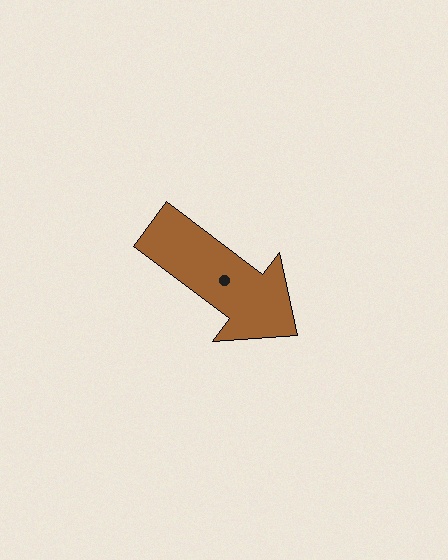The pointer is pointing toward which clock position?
Roughly 4 o'clock.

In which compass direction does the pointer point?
Southeast.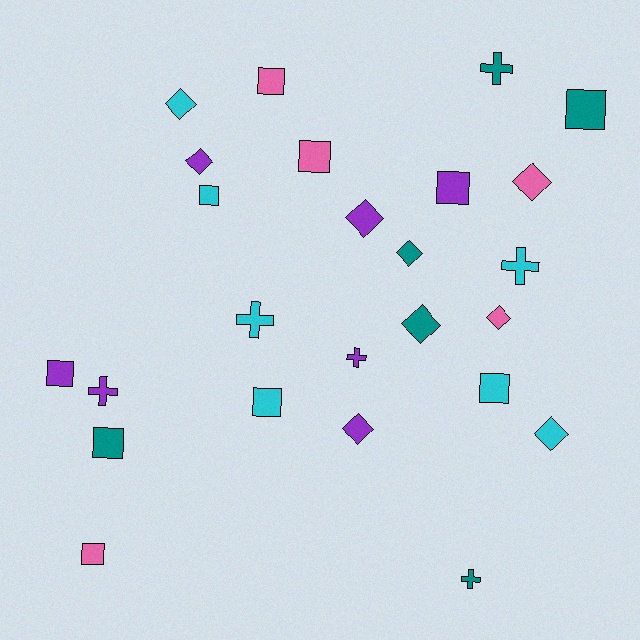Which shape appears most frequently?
Square, with 10 objects.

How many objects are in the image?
There are 25 objects.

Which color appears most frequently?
Cyan, with 7 objects.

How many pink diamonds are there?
There are 2 pink diamonds.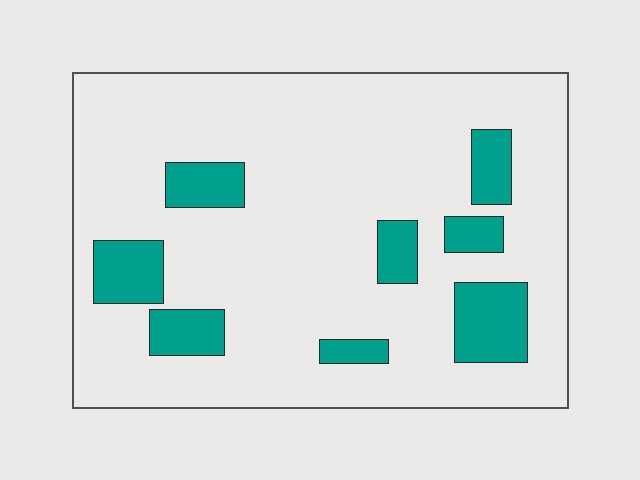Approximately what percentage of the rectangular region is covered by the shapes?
Approximately 15%.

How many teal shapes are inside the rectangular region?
8.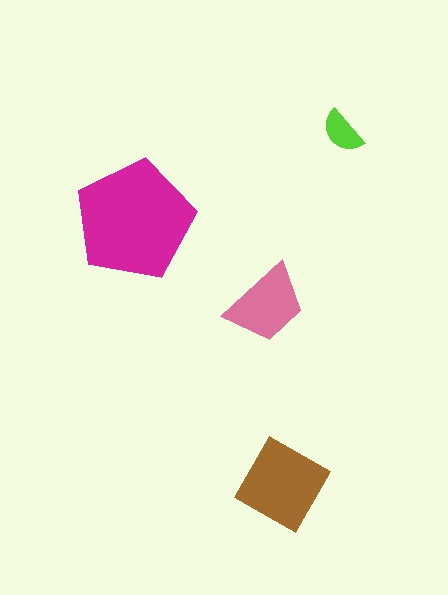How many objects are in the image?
There are 4 objects in the image.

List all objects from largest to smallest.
The magenta pentagon, the brown diamond, the pink trapezoid, the lime semicircle.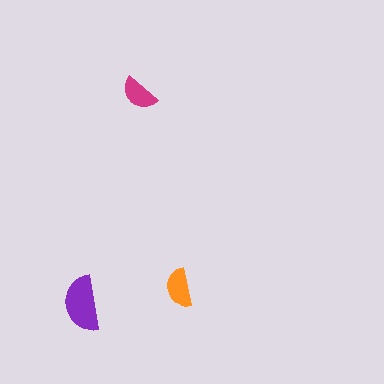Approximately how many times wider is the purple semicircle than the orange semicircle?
About 1.5 times wider.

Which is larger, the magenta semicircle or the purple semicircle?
The purple one.